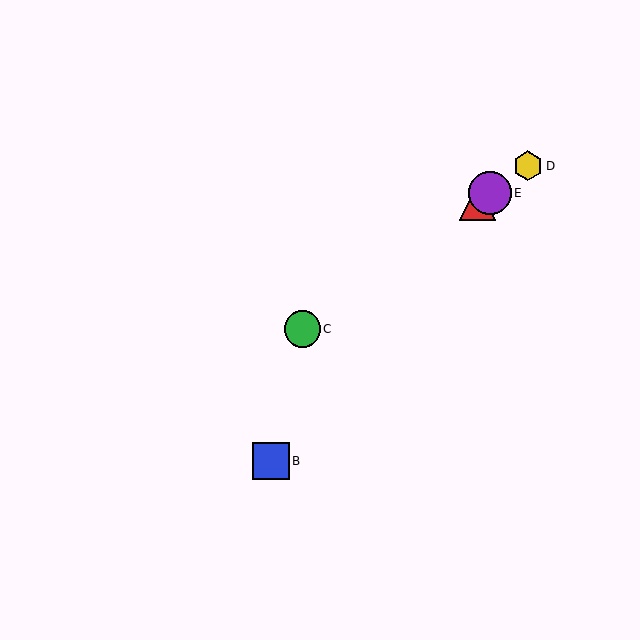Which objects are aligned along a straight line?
Objects A, C, D, E are aligned along a straight line.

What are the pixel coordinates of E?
Object E is at (490, 193).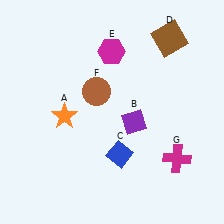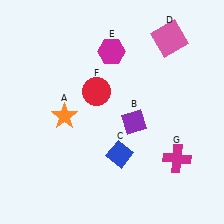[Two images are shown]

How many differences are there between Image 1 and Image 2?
There are 2 differences between the two images.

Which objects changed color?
D changed from brown to pink. F changed from brown to red.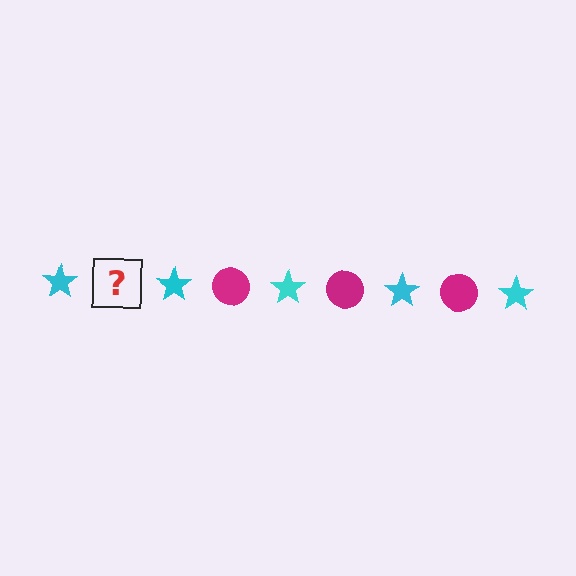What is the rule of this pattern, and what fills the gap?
The rule is that the pattern alternates between cyan star and magenta circle. The gap should be filled with a magenta circle.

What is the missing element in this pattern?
The missing element is a magenta circle.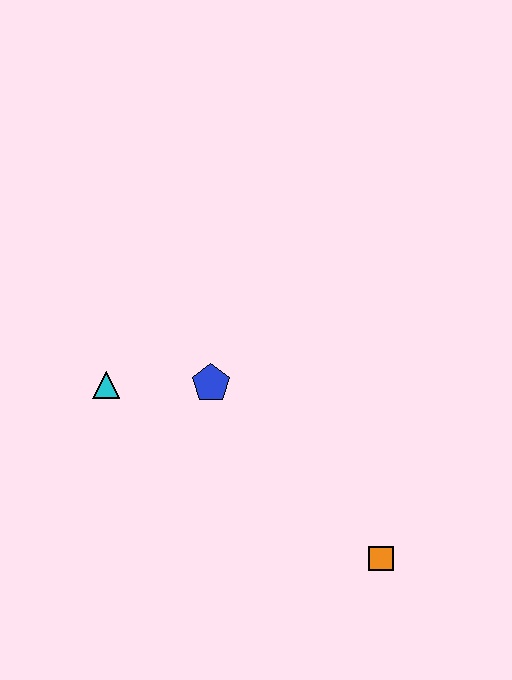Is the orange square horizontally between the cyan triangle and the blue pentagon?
No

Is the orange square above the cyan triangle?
No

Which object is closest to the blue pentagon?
The cyan triangle is closest to the blue pentagon.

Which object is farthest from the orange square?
The cyan triangle is farthest from the orange square.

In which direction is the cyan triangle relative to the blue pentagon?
The cyan triangle is to the left of the blue pentagon.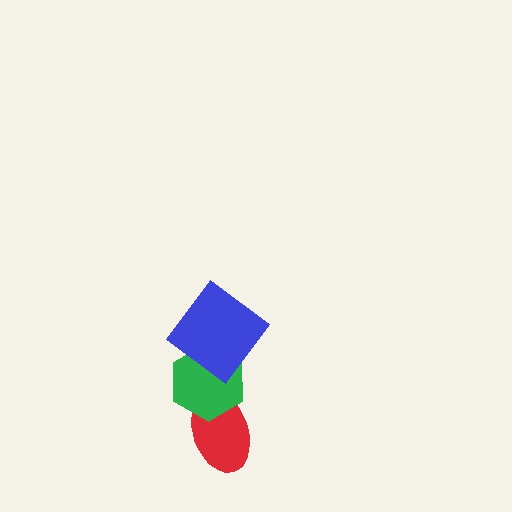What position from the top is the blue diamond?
The blue diamond is 1st from the top.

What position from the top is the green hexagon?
The green hexagon is 2nd from the top.